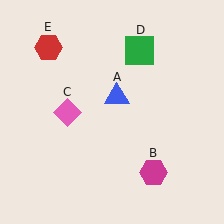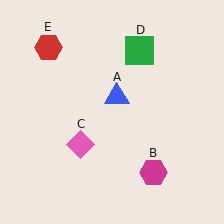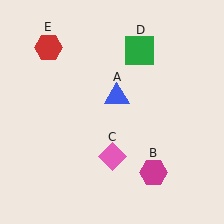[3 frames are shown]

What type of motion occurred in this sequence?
The pink diamond (object C) rotated counterclockwise around the center of the scene.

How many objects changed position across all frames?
1 object changed position: pink diamond (object C).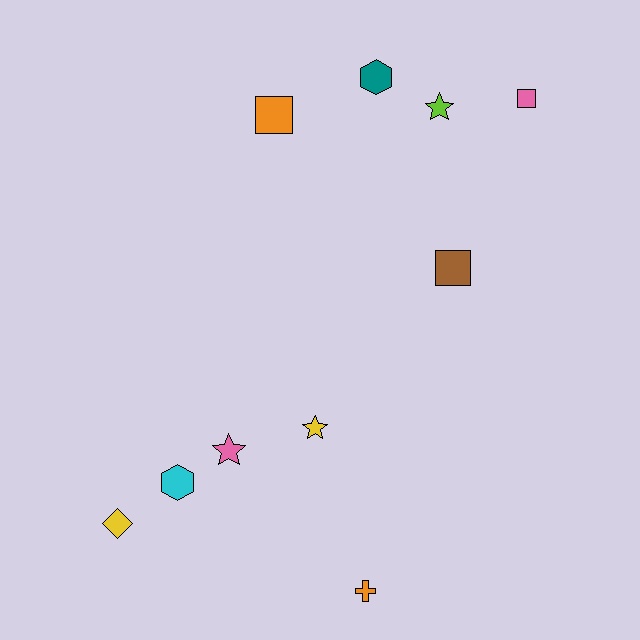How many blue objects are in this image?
There are no blue objects.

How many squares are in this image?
There are 3 squares.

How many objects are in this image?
There are 10 objects.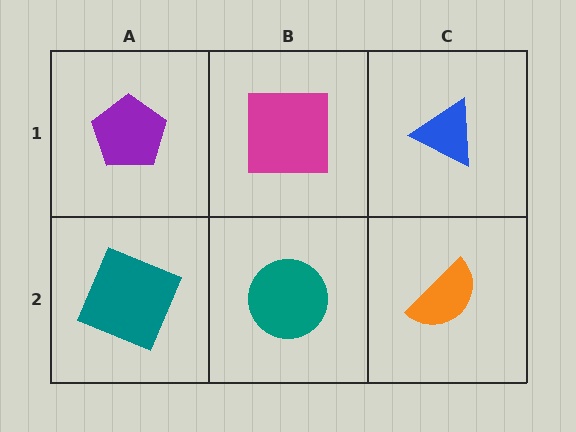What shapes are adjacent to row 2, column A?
A purple pentagon (row 1, column A), a teal circle (row 2, column B).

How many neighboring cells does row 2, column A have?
2.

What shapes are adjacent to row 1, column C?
An orange semicircle (row 2, column C), a magenta square (row 1, column B).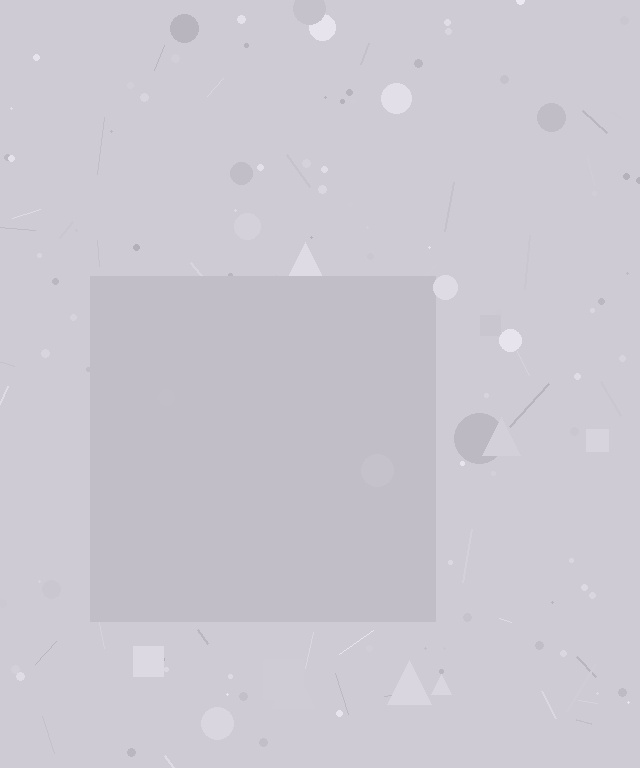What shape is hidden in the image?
A square is hidden in the image.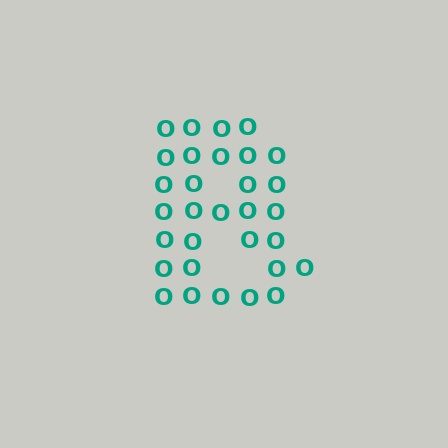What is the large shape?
The large shape is the letter B.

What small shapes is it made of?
It is made of small letter O's.